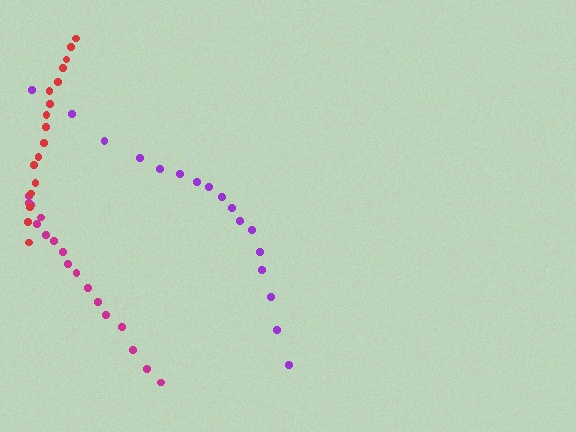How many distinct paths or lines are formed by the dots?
There are 3 distinct paths.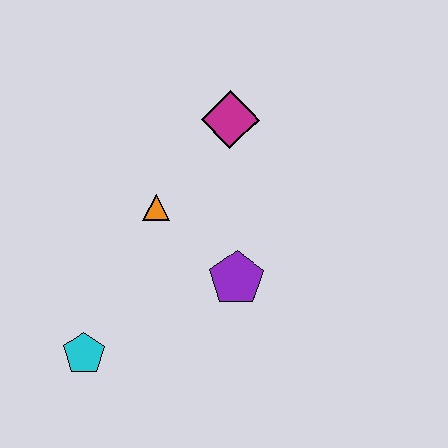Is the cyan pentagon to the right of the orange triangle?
No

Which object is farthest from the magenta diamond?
The cyan pentagon is farthest from the magenta diamond.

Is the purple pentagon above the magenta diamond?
No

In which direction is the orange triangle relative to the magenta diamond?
The orange triangle is below the magenta diamond.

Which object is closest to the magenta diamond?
The orange triangle is closest to the magenta diamond.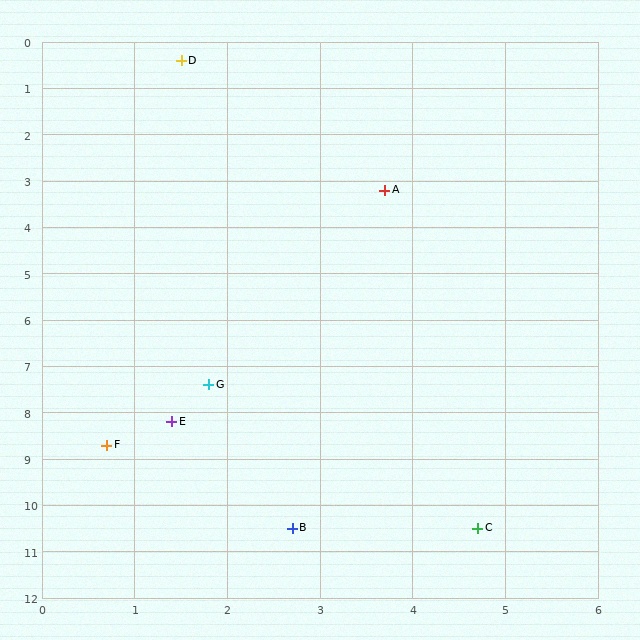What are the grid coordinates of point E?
Point E is at approximately (1.4, 8.2).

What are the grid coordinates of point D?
Point D is at approximately (1.5, 0.4).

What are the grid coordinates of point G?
Point G is at approximately (1.8, 7.4).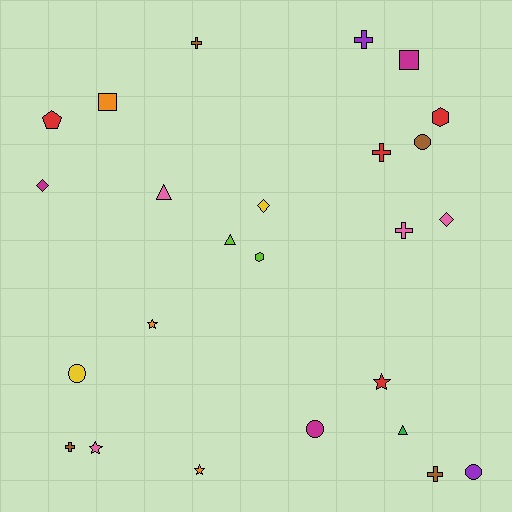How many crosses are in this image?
There are 6 crosses.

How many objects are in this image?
There are 25 objects.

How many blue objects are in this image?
There are no blue objects.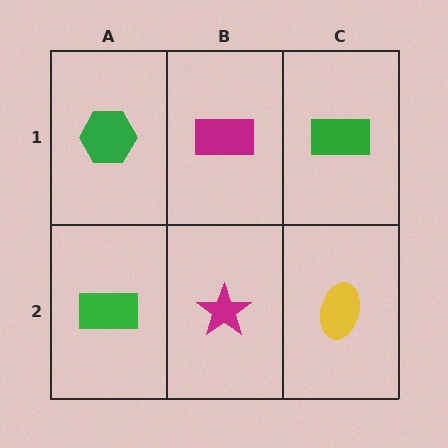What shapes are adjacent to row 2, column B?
A magenta rectangle (row 1, column B), a green rectangle (row 2, column A), a yellow ellipse (row 2, column C).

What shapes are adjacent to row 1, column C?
A yellow ellipse (row 2, column C), a magenta rectangle (row 1, column B).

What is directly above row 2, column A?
A green hexagon.